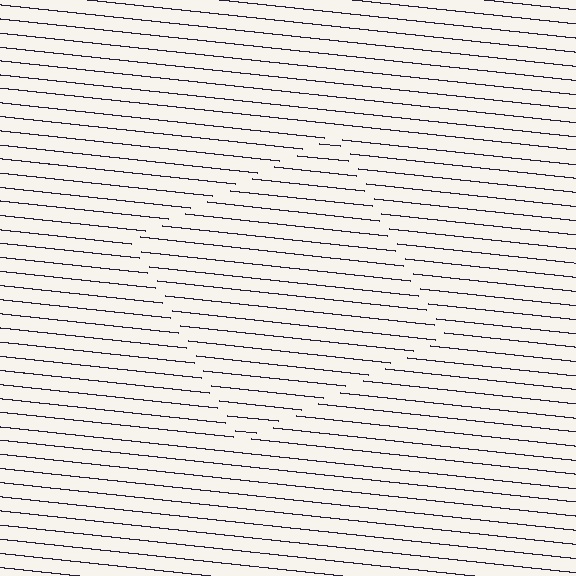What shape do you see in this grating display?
An illusory square. The interior of the shape contains the same grating, shifted by half a period — the contour is defined by the phase discontinuity where line-ends from the inner and outer gratings abut.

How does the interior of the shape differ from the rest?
The interior of the shape contains the same grating, shifted by half a period — the contour is defined by the phase discontinuity where line-ends from the inner and outer gratings abut.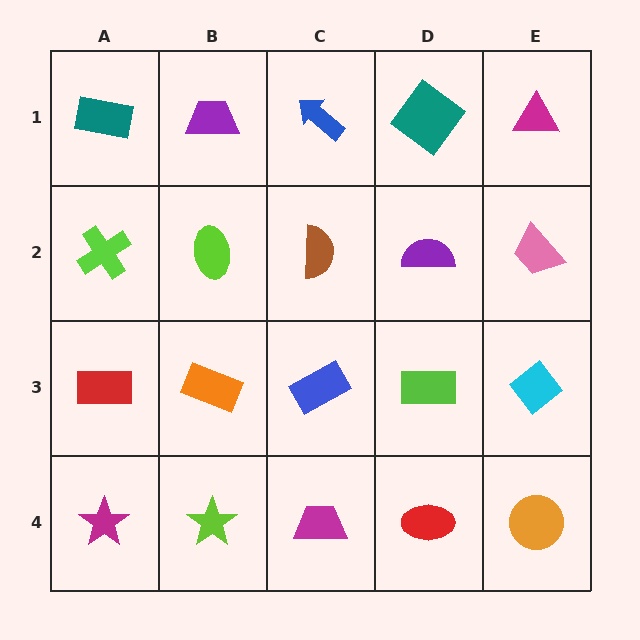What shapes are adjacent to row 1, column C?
A brown semicircle (row 2, column C), a purple trapezoid (row 1, column B), a teal diamond (row 1, column D).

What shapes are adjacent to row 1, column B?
A lime ellipse (row 2, column B), a teal rectangle (row 1, column A), a blue arrow (row 1, column C).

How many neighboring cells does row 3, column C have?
4.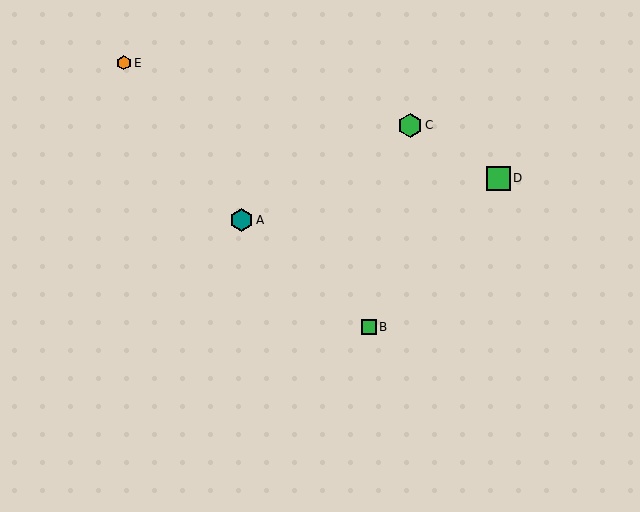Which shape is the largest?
The green hexagon (labeled C) is the largest.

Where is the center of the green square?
The center of the green square is at (369, 327).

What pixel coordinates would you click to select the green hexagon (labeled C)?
Click at (410, 125) to select the green hexagon C.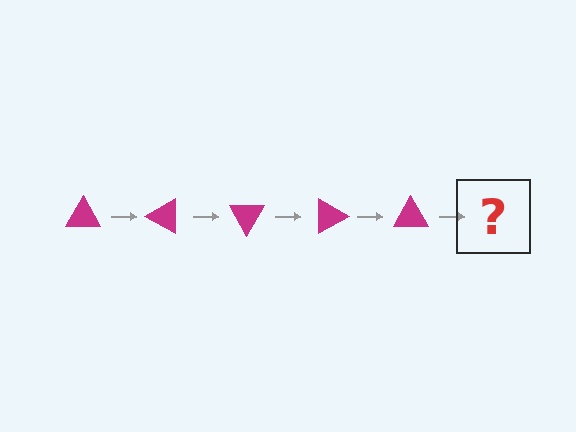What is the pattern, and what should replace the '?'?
The pattern is that the triangle rotates 30 degrees each step. The '?' should be a magenta triangle rotated 150 degrees.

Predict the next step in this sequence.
The next step is a magenta triangle rotated 150 degrees.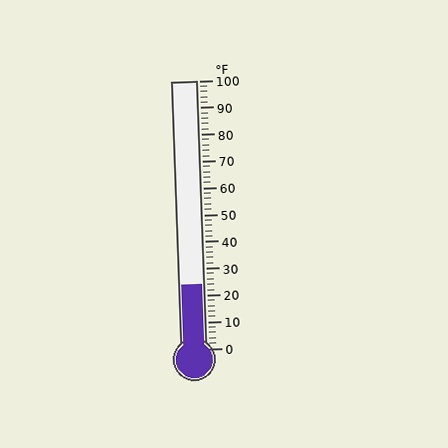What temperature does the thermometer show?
The thermometer shows approximately 24°F.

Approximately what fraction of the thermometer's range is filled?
The thermometer is filled to approximately 25% of its range.